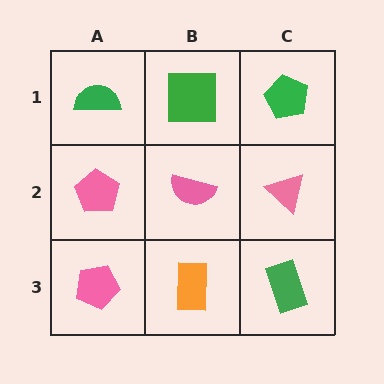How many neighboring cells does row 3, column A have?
2.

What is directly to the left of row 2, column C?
A pink semicircle.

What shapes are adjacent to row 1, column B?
A pink semicircle (row 2, column B), a green semicircle (row 1, column A), a green pentagon (row 1, column C).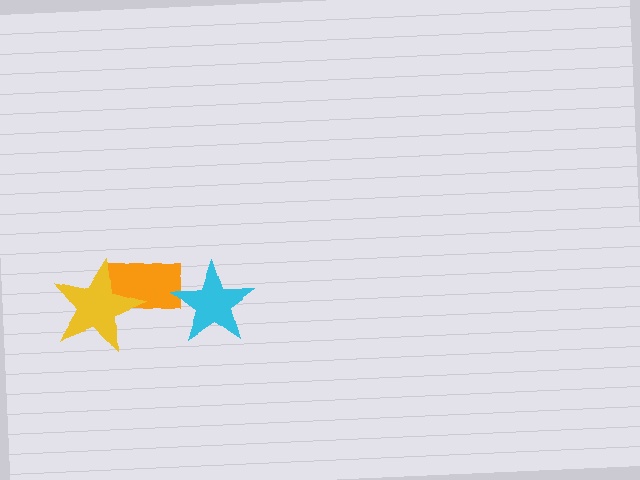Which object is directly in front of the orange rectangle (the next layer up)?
The yellow star is directly in front of the orange rectangle.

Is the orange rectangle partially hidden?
Yes, it is partially covered by another shape.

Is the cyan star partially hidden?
No, no other shape covers it.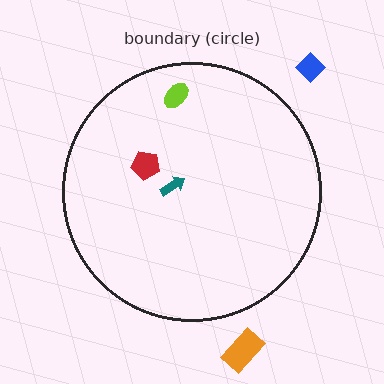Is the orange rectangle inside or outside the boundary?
Outside.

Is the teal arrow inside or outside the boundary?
Inside.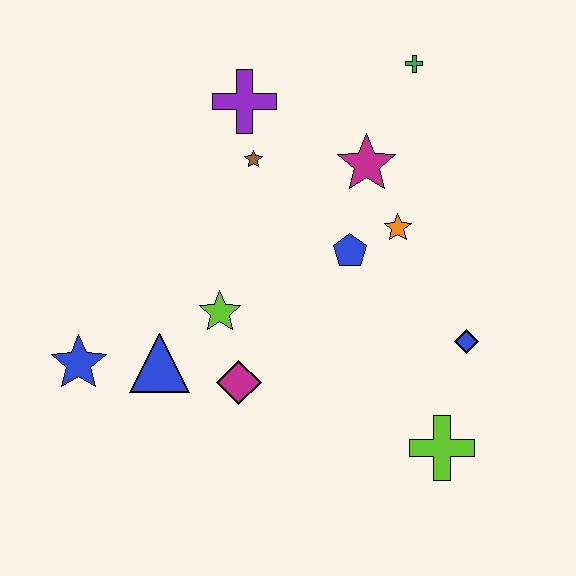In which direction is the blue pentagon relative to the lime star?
The blue pentagon is to the right of the lime star.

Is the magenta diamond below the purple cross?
Yes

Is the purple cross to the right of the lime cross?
No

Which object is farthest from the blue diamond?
The blue star is farthest from the blue diamond.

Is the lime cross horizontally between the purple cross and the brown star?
No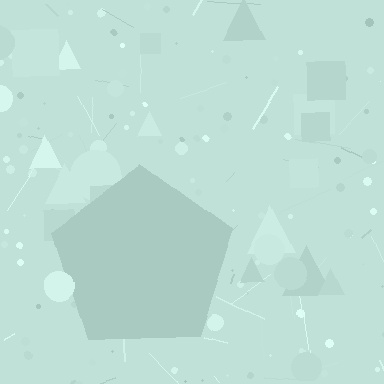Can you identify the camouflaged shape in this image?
The camouflaged shape is a pentagon.